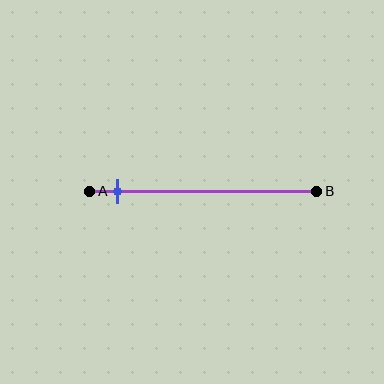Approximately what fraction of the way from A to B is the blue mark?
The blue mark is approximately 10% of the way from A to B.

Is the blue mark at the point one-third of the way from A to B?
No, the mark is at about 10% from A, not at the 33% one-third point.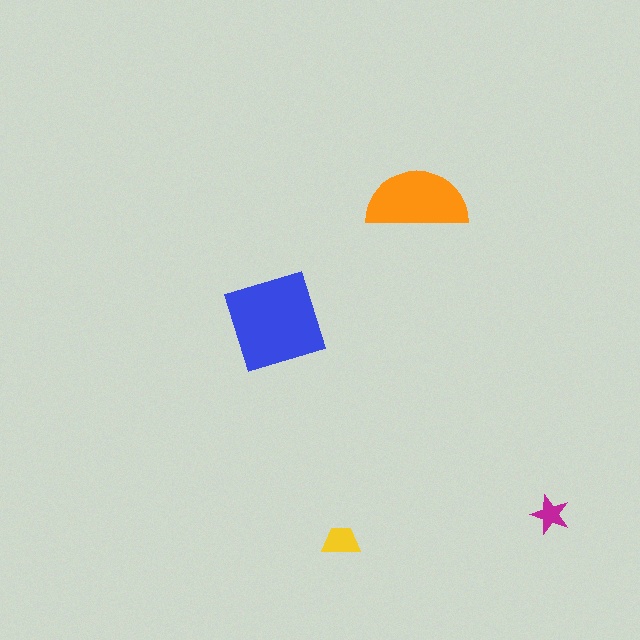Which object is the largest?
The blue diamond.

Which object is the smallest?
The magenta star.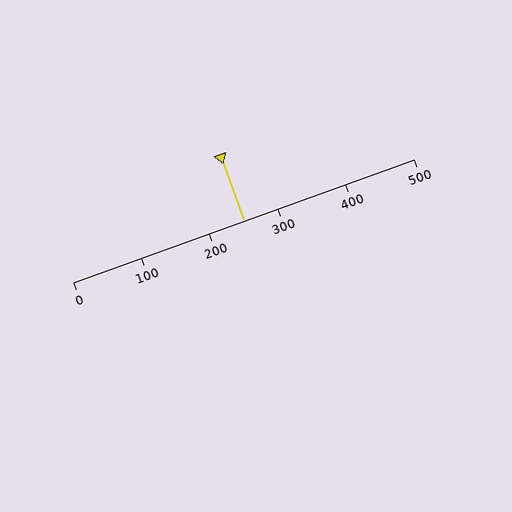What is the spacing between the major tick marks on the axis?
The major ticks are spaced 100 apart.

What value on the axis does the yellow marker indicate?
The marker indicates approximately 250.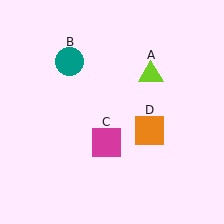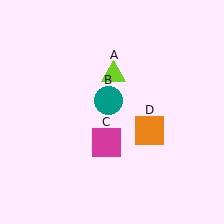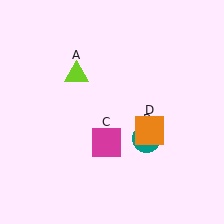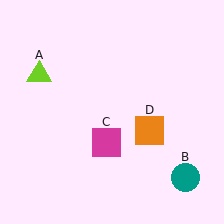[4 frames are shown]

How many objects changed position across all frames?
2 objects changed position: lime triangle (object A), teal circle (object B).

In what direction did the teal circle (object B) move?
The teal circle (object B) moved down and to the right.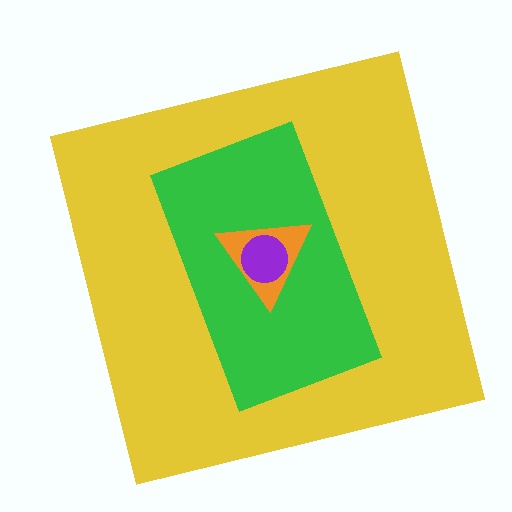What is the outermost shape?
The yellow square.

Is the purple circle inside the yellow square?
Yes.